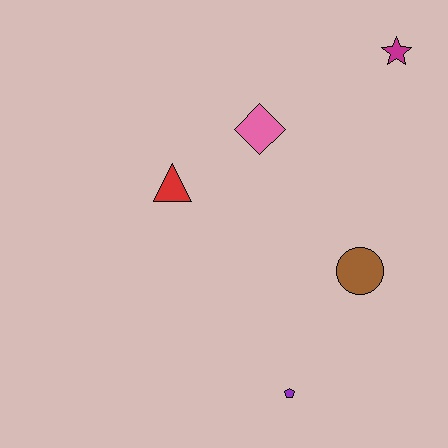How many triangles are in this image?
There is 1 triangle.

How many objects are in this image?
There are 5 objects.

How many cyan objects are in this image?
There are no cyan objects.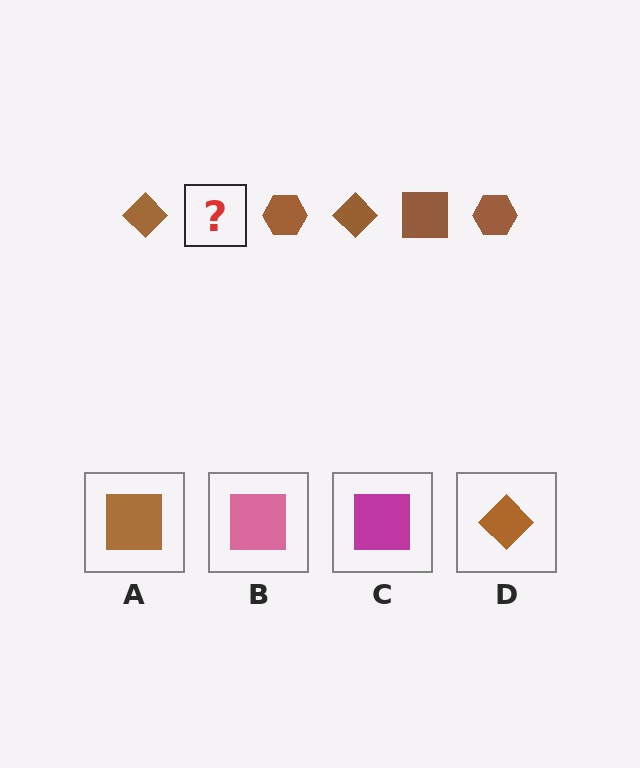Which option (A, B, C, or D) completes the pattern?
A.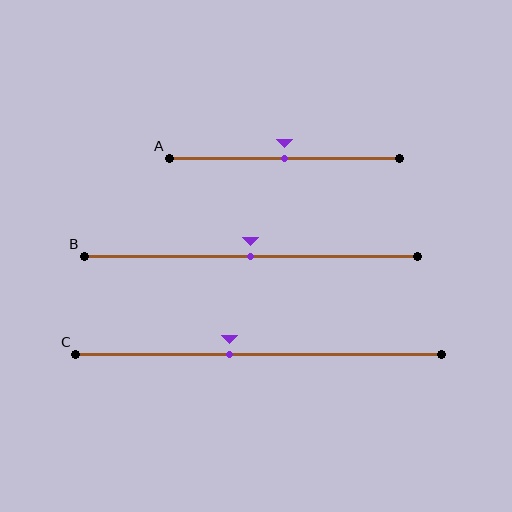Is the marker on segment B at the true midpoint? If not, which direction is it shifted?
Yes, the marker on segment B is at the true midpoint.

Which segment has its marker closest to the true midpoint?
Segment A has its marker closest to the true midpoint.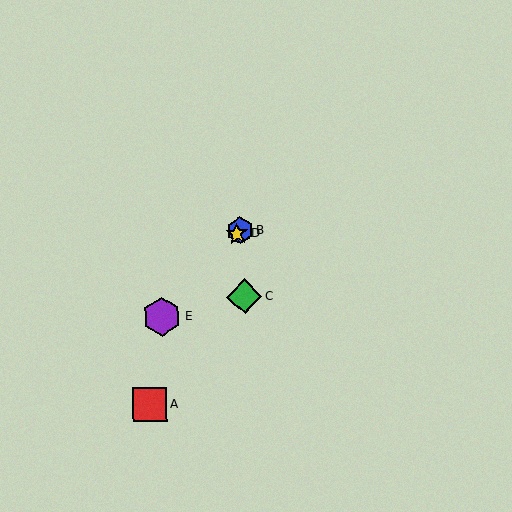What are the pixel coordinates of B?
Object B is at (240, 230).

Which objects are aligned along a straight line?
Objects B, D, E are aligned along a straight line.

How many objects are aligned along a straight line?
3 objects (B, D, E) are aligned along a straight line.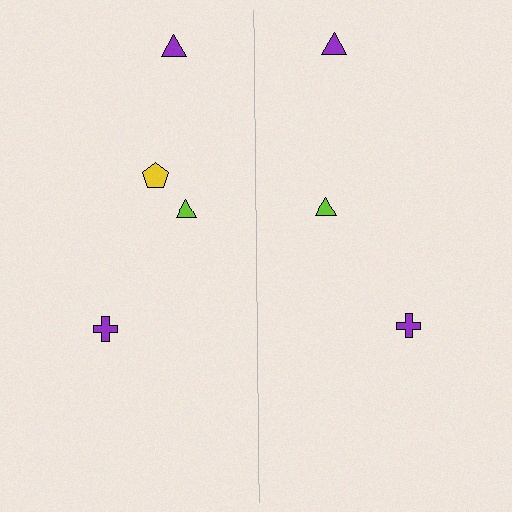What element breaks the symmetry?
A yellow pentagon is missing from the right side.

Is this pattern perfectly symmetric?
No, the pattern is not perfectly symmetric. A yellow pentagon is missing from the right side.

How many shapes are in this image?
There are 7 shapes in this image.